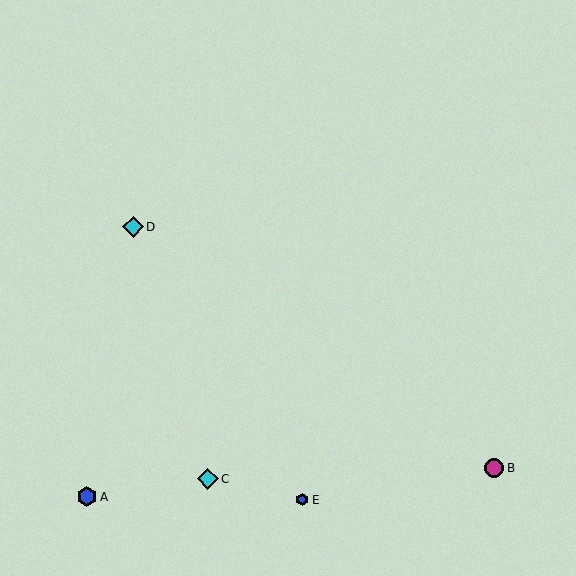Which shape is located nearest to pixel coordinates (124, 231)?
The cyan diamond (labeled D) at (133, 227) is nearest to that location.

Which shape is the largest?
The cyan diamond (labeled D) is the largest.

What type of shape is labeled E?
Shape E is a blue hexagon.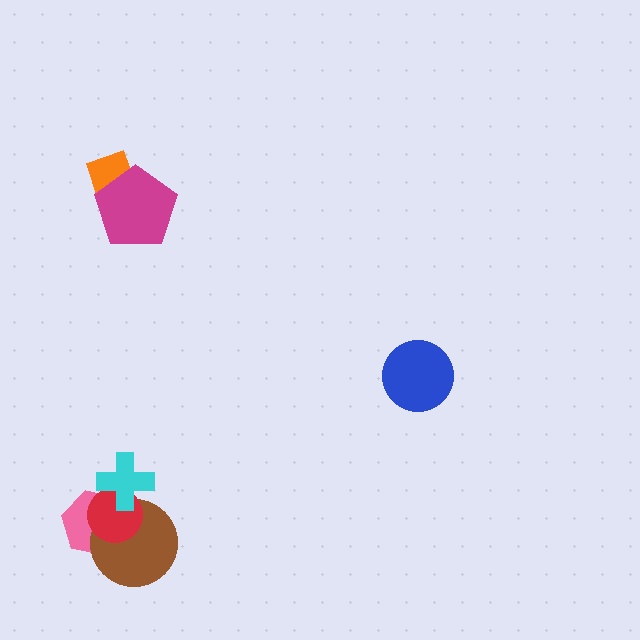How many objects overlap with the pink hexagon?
3 objects overlap with the pink hexagon.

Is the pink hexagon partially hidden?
Yes, it is partially covered by another shape.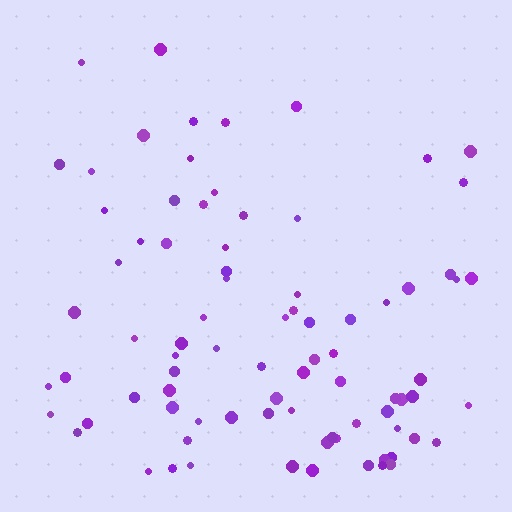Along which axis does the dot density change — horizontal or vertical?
Vertical.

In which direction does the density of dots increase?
From top to bottom, with the bottom side densest.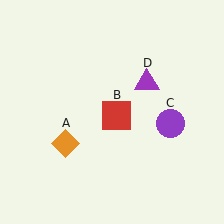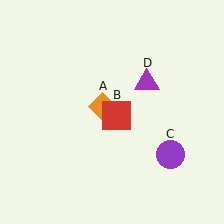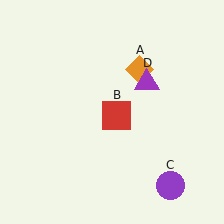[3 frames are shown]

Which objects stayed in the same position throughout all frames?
Red square (object B) and purple triangle (object D) remained stationary.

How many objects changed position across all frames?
2 objects changed position: orange diamond (object A), purple circle (object C).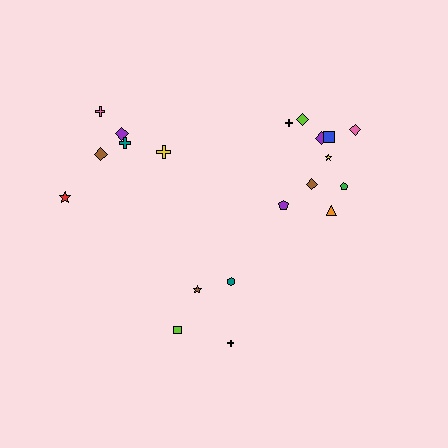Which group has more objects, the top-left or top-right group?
The top-right group.